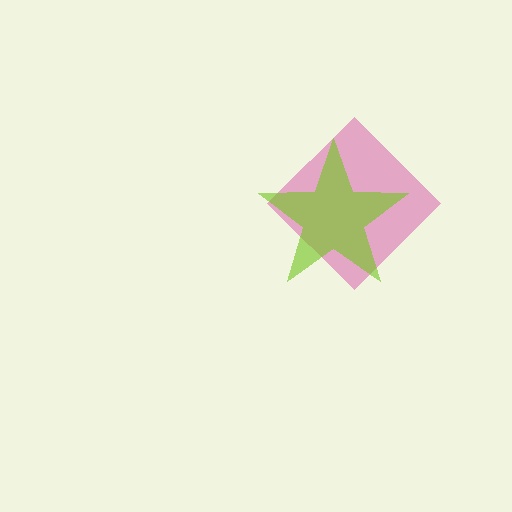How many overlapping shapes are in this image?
There are 2 overlapping shapes in the image.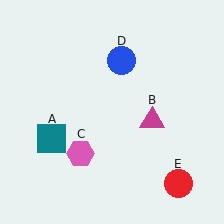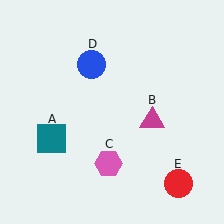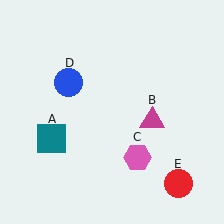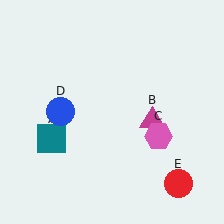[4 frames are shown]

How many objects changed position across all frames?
2 objects changed position: pink hexagon (object C), blue circle (object D).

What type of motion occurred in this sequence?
The pink hexagon (object C), blue circle (object D) rotated counterclockwise around the center of the scene.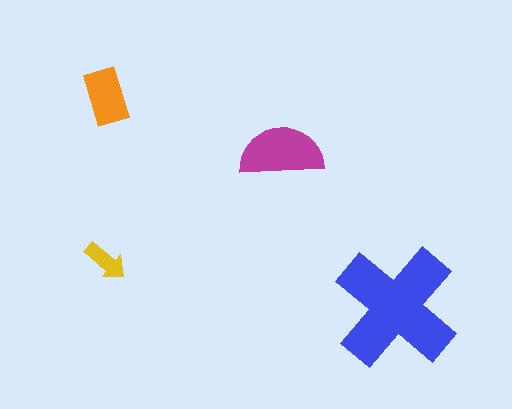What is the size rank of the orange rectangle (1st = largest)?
3rd.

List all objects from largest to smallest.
The blue cross, the magenta semicircle, the orange rectangle, the yellow arrow.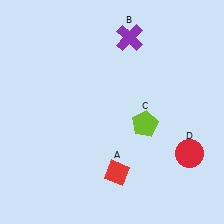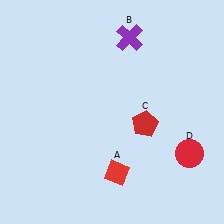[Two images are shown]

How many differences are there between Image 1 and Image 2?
There is 1 difference between the two images.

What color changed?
The pentagon (C) changed from lime in Image 1 to red in Image 2.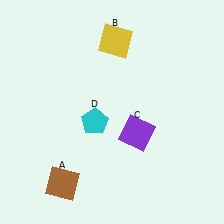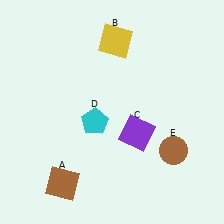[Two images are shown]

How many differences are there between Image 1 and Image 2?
There is 1 difference between the two images.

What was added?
A brown circle (E) was added in Image 2.